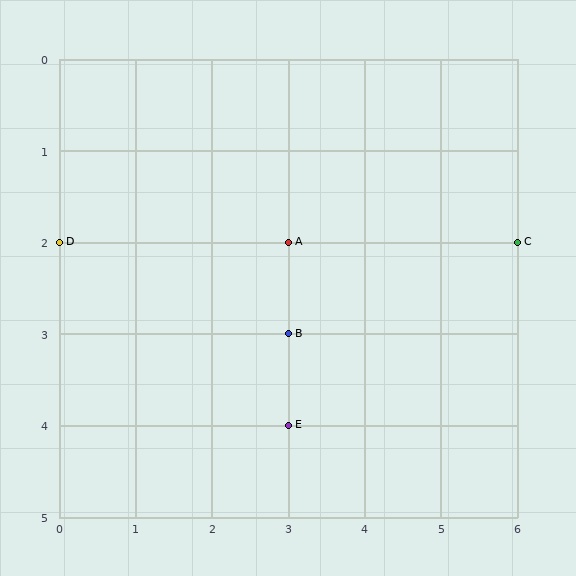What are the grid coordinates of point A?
Point A is at grid coordinates (3, 2).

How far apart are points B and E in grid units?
Points B and E are 1 row apart.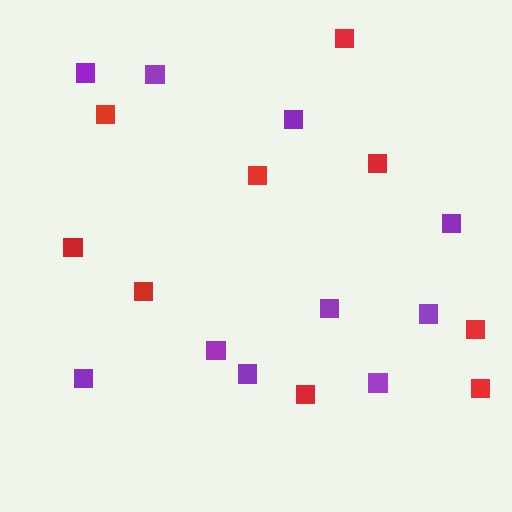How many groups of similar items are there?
There are 2 groups: one group of purple squares (10) and one group of red squares (9).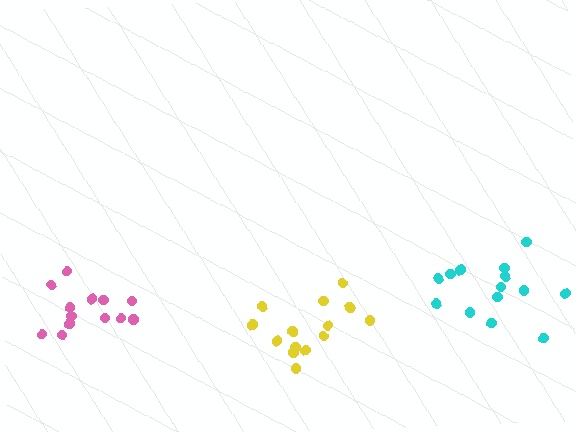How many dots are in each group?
Group 1: 13 dots, Group 2: 14 dots, Group 3: 14 dots (41 total).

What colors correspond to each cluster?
The clusters are colored: pink, cyan, yellow.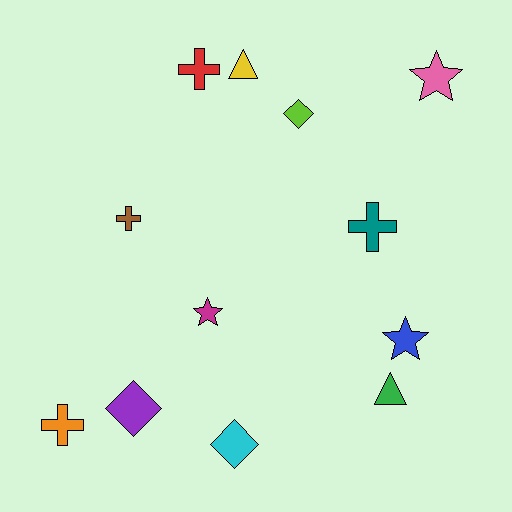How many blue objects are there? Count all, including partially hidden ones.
There is 1 blue object.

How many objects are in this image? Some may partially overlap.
There are 12 objects.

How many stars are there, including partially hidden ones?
There are 3 stars.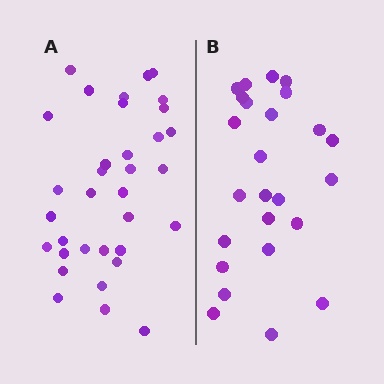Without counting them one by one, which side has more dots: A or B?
Region A (the left region) has more dots.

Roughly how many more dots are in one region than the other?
Region A has roughly 8 or so more dots than region B.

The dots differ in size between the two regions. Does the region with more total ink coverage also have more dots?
No. Region B has more total ink coverage because its dots are larger, but region A actually contains more individual dots. Total area can be misleading — the number of items is what matters here.